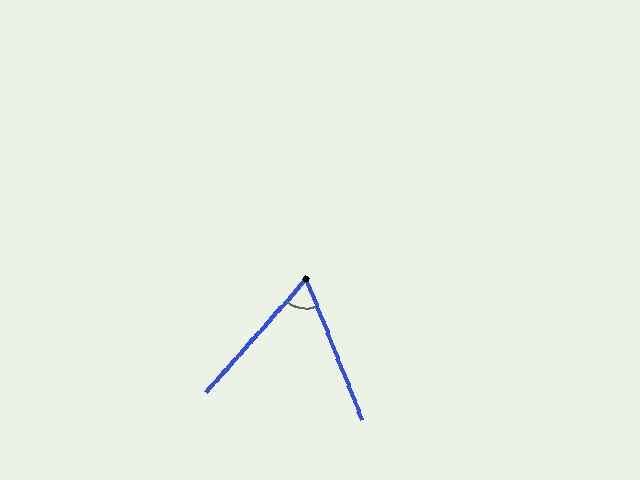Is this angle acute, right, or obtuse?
It is acute.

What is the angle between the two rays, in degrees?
Approximately 63 degrees.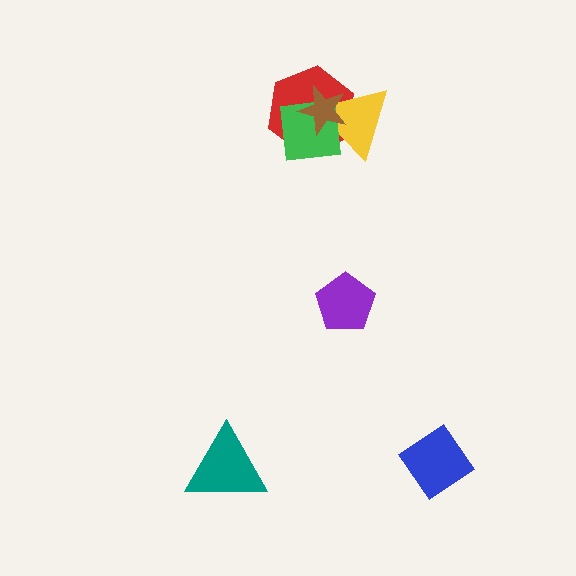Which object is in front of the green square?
The brown star is in front of the green square.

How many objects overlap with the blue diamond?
0 objects overlap with the blue diamond.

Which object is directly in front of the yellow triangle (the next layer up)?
The green square is directly in front of the yellow triangle.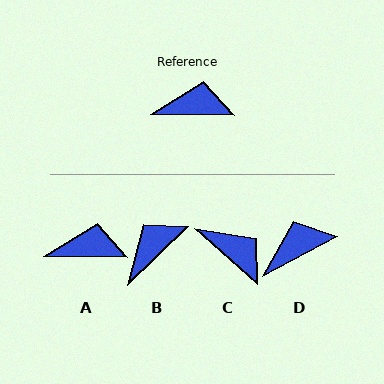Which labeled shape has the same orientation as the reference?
A.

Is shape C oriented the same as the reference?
No, it is off by about 40 degrees.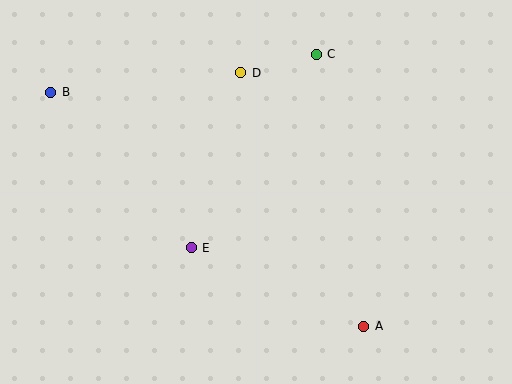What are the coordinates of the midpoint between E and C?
The midpoint between E and C is at (254, 151).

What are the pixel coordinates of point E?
Point E is at (191, 248).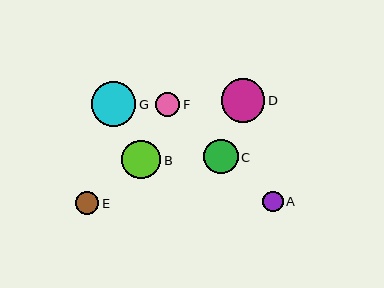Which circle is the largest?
Circle G is the largest with a size of approximately 45 pixels.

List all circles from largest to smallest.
From largest to smallest: G, D, B, C, F, E, A.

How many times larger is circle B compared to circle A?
Circle B is approximately 1.9 times the size of circle A.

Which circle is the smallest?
Circle A is the smallest with a size of approximately 20 pixels.